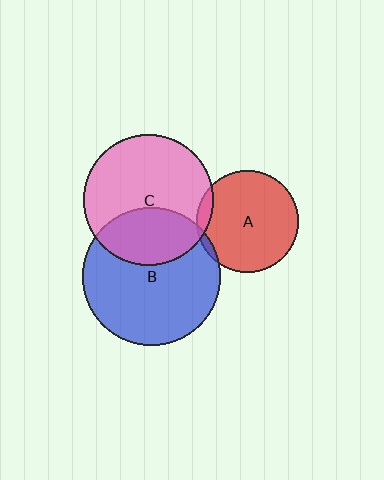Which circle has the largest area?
Circle B (blue).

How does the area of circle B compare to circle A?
Approximately 1.8 times.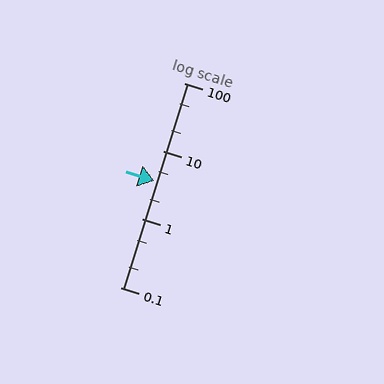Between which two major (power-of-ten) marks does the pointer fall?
The pointer is between 1 and 10.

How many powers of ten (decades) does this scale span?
The scale spans 3 decades, from 0.1 to 100.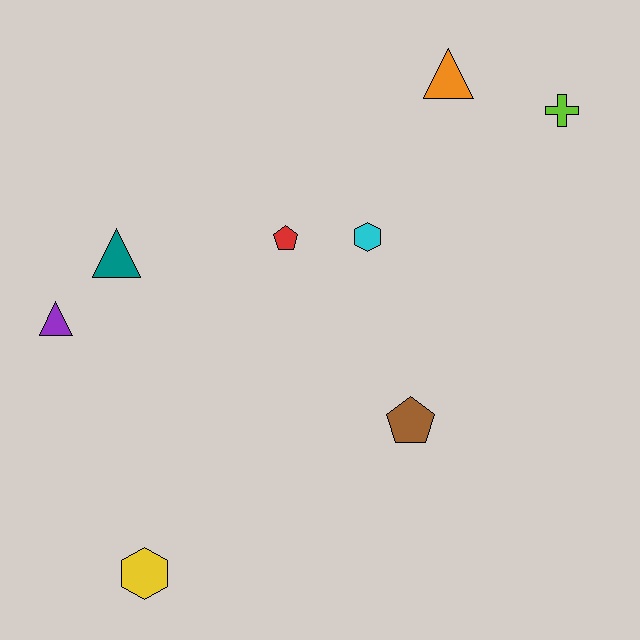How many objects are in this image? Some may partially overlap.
There are 8 objects.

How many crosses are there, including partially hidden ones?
There is 1 cross.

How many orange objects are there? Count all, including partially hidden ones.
There is 1 orange object.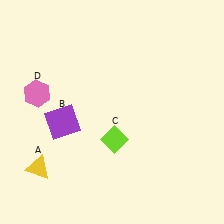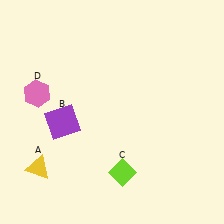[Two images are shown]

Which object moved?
The lime diamond (C) moved down.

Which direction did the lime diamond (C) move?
The lime diamond (C) moved down.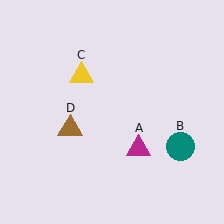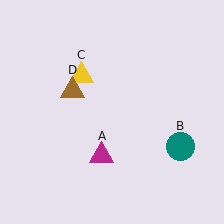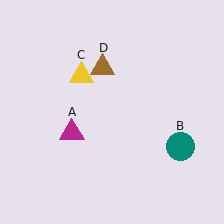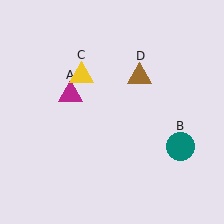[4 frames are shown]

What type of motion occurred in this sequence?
The magenta triangle (object A), brown triangle (object D) rotated clockwise around the center of the scene.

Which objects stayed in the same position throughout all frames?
Teal circle (object B) and yellow triangle (object C) remained stationary.